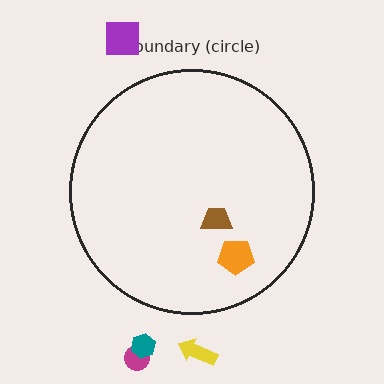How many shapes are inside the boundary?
2 inside, 4 outside.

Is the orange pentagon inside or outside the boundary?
Inside.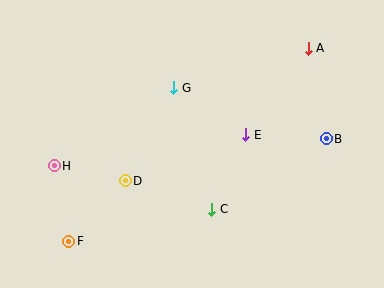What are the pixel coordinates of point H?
Point H is at (54, 166).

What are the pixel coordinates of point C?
Point C is at (212, 209).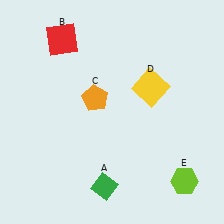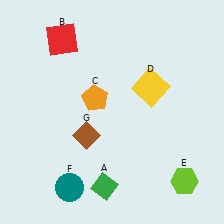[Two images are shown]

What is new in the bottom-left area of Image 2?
A teal circle (F) was added in the bottom-left area of Image 2.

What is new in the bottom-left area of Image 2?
A brown diamond (G) was added in the bottom-left area of Image 2.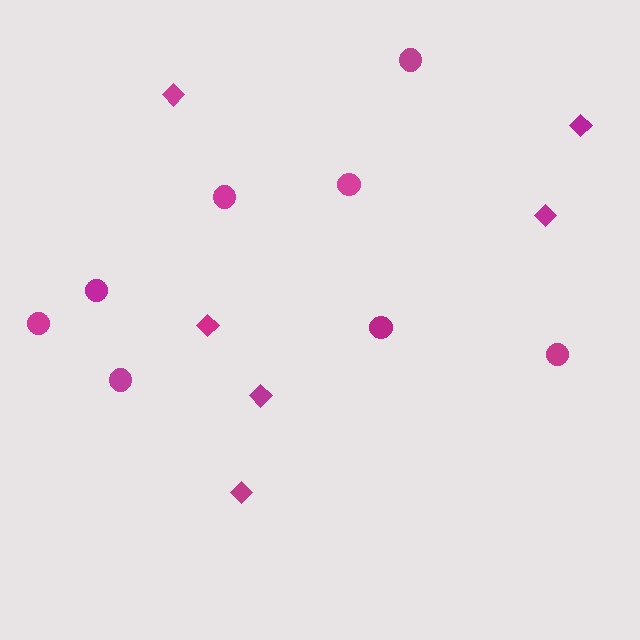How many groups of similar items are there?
There are 2 groups: one group of diamonds (6) and one group of circles (8).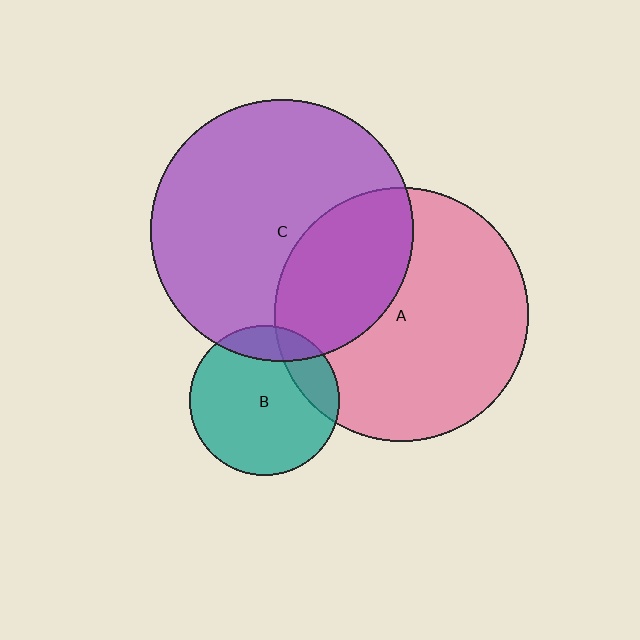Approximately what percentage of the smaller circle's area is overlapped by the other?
Approximately 15%.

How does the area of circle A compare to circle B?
Approximately 2.9 times.